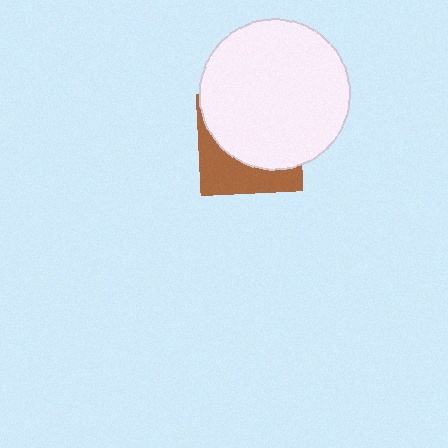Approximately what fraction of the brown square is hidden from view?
Roughly 63% of the brown square is hidden behind the white circle.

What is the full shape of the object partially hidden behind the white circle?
The partially hidden object is a brown square.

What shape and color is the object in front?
The object in front is a white circle.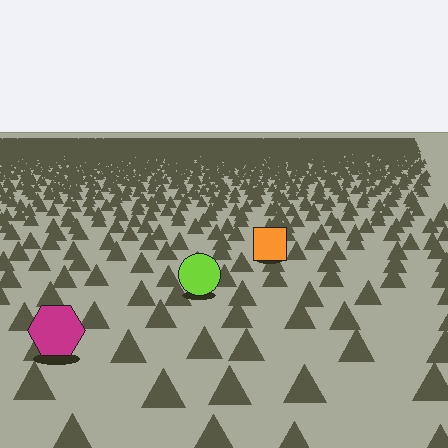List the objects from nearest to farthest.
From nearest to farthest: the magenta hexagon, the lime circle, the orange square.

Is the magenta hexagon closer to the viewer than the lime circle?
Yes. The magenta hexagon is closer — you can tell from the texture gradient: the ground texture is coarser near it.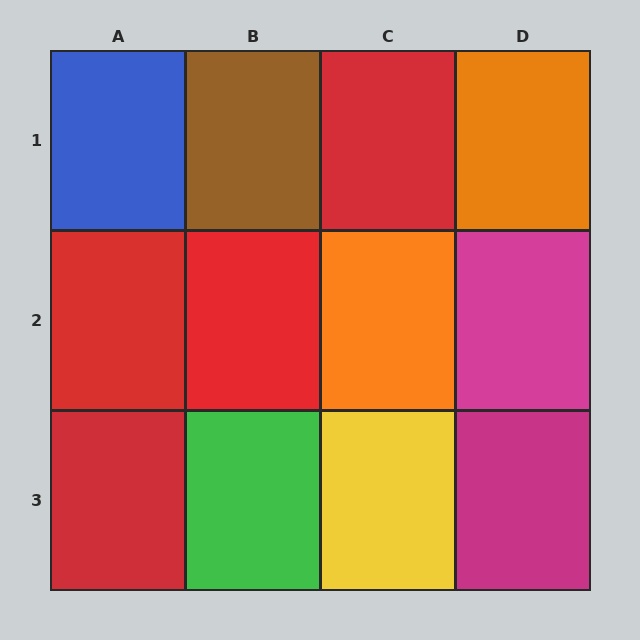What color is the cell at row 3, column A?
Red.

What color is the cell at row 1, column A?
Blue.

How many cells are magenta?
2 cells are magenta.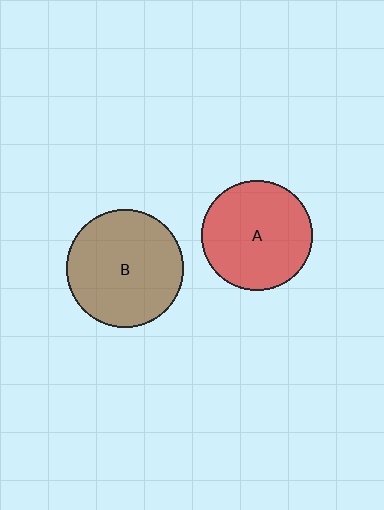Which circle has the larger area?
Circle B (brown).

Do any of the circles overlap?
No, none of the circles overlap.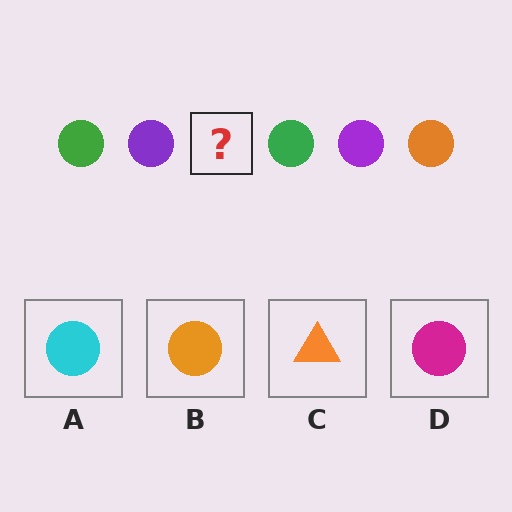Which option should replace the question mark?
Option B.